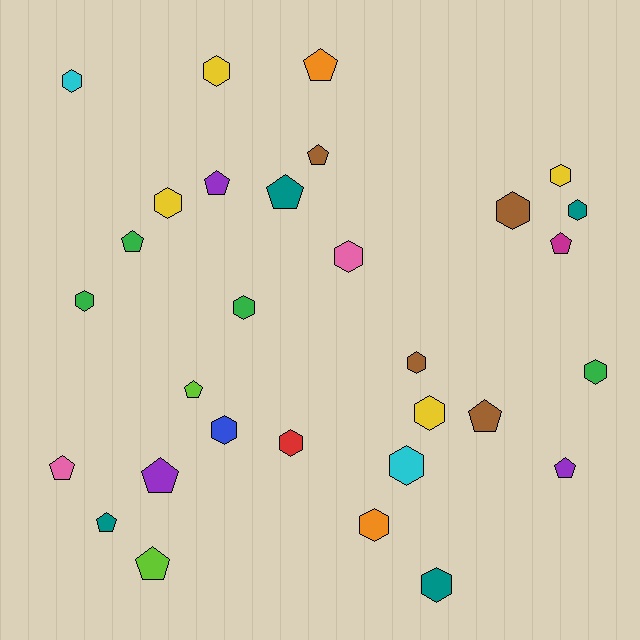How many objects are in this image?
There are 30 objects.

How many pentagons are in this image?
There are 13 pentagons.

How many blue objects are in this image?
There is 1 blue object.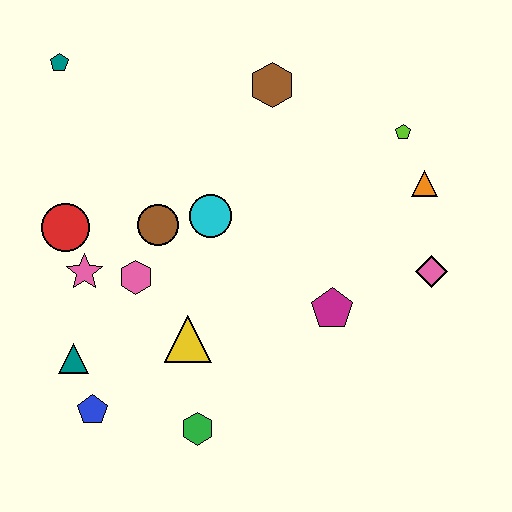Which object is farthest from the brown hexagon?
The blue pentagon is farthest from the brown hexagon.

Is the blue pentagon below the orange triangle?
Yes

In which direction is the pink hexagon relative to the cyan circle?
The pink hexagon is to the left of the cyan circle.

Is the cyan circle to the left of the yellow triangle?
No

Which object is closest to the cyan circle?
The brown circle is closest to the cyan circle.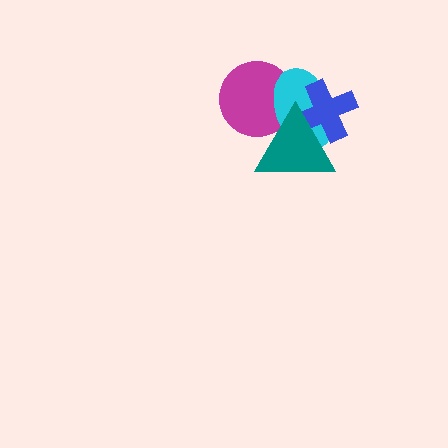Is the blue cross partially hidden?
Yes, it is partially covered by another shape.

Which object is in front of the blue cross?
The teal triangle is in front of the blue cross.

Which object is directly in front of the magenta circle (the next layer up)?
The cyan ellipse is directly in front of the magenta circle.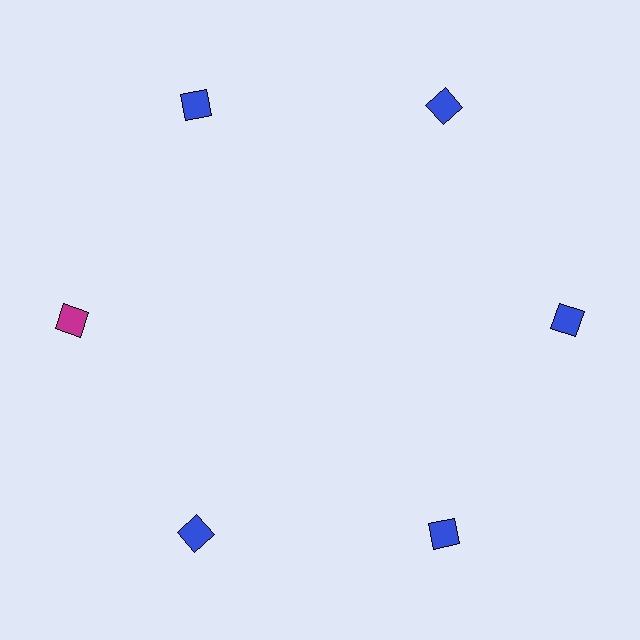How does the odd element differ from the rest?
It has a different color: magenta instead of blue.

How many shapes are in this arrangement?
There are 6 shapes arranged in a ring pattern.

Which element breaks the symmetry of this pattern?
The magenta square at roughly the 9 o'clock position breaks the symmetry. All other shapes are blue squares.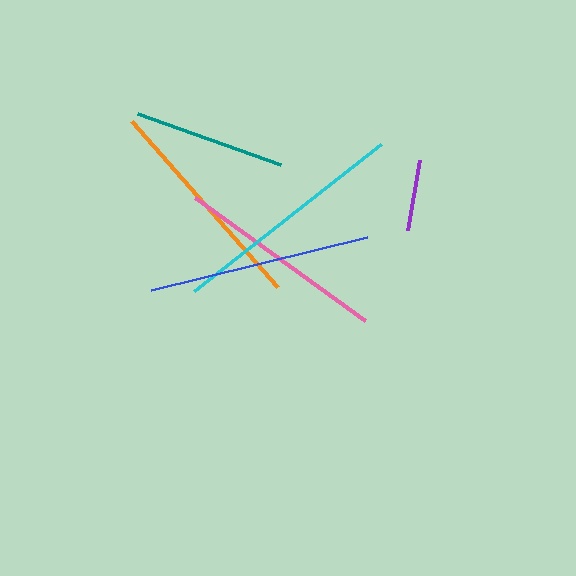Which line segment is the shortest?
The purple line is the shortest at approximately 71 pixels.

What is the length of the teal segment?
The teal segment is approximately 152 pixels long.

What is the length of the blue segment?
The blue segment is approximately 222 pixels long.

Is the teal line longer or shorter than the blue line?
The blue line is longer than the teal line.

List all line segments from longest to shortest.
From longest to shortest: cyan, blue, orange, pink, teal, purple.